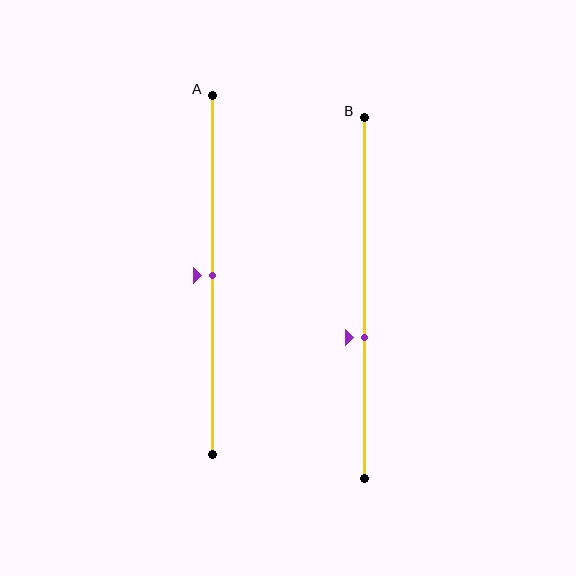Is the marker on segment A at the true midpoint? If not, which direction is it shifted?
Yes, the marker on segment A is at the true midpoint.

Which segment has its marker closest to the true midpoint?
Segment A has its marker closest to the true midpoint.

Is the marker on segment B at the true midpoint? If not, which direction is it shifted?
No, the marker on segment B is shifted downward by about 11% of the segment length.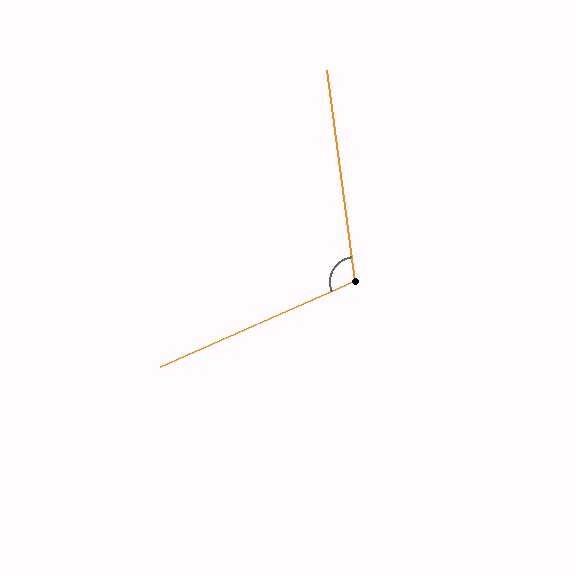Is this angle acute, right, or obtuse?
It is obtuse.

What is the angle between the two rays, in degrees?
Approximately 106 degrees.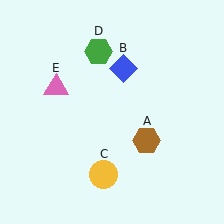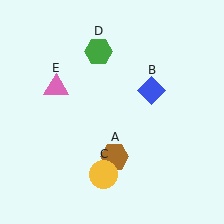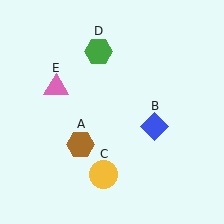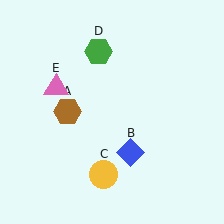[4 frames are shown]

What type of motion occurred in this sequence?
The brown hexagon (object A), blue diamond (object B) rotated clockwise around the center of the scene.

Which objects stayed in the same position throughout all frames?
Yellow circle (object C) and green hexagon (object D) and pink triangle (object E) remained stationary.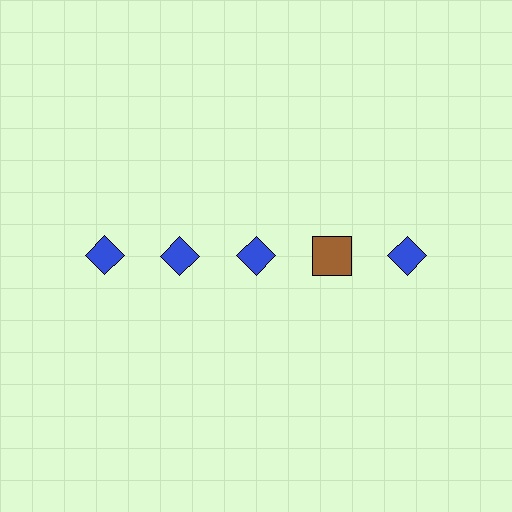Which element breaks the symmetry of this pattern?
The brown square in the top row, second from right column breaks the symmetry. All other shapes are blue diamonds.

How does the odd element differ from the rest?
It differs in both color (brown instead of blue) and shape (square instead of diamond).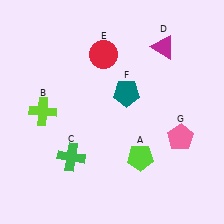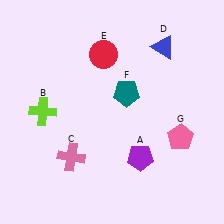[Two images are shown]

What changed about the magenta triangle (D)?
In Image 1, D is magenta. In Image 2, it changed to blue.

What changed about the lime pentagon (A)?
In Image 1, A is lime. In Image 2, it changed to purple.